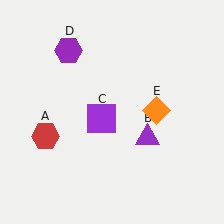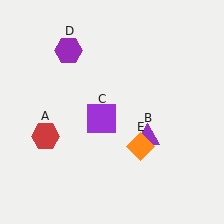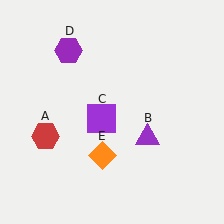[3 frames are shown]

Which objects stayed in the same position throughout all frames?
Red hexagon (object A) and purple triangle (object B) and purple square (object C) and purple hexagon (object D) remained stationary.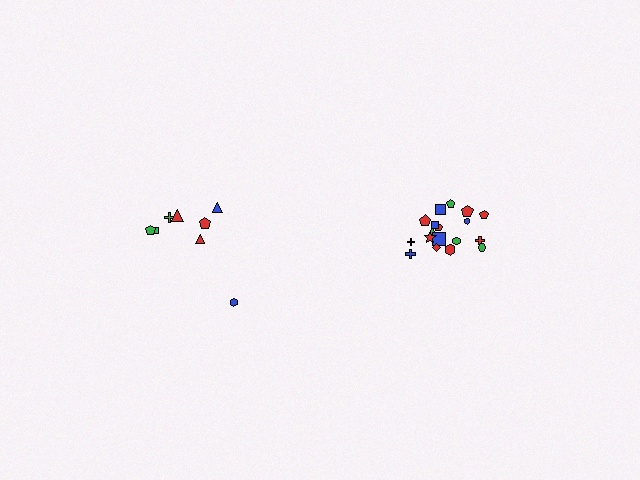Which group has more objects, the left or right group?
The right group.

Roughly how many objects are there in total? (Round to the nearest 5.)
Roughly 25 objects in total.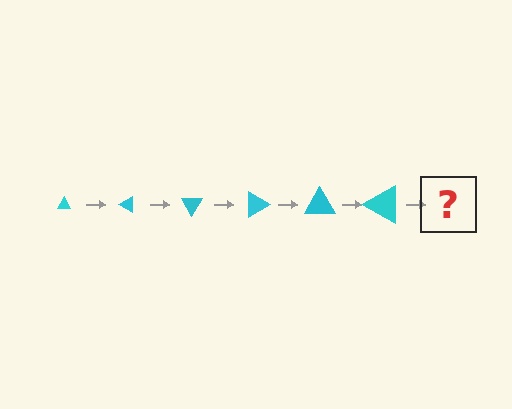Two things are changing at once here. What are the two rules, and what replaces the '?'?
The two rules are that the triangle grows larger each step and it rotates 30 degrees each step. The '?' should be a triangle, larger than the previous one and rotated 180 degrees from the start.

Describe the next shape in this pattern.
It should be a triangle, larger than the previous one and rotated 180 degrees from the start.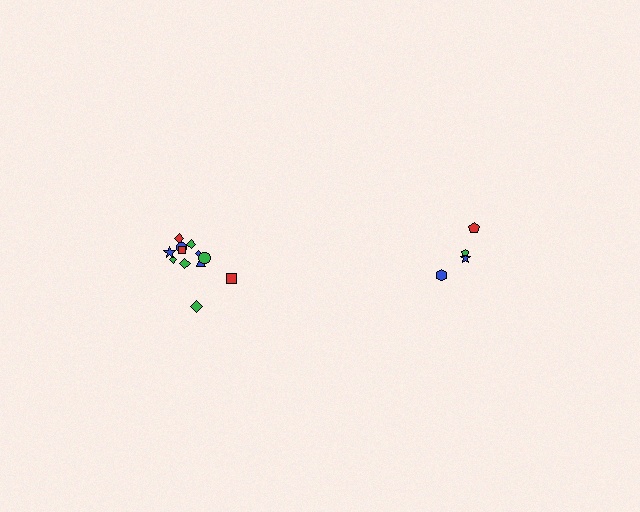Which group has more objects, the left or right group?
The left group.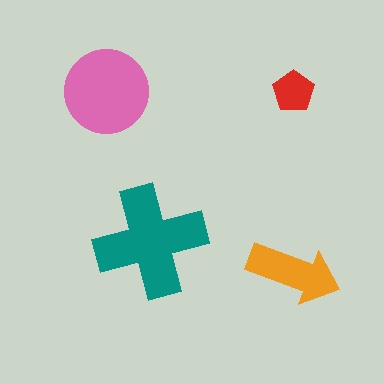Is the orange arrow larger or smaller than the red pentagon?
Larger.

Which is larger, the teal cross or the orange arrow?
The teal cross.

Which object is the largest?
The teal cross.